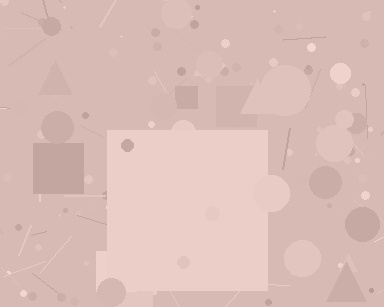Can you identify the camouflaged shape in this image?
The camouflaged shape is a square.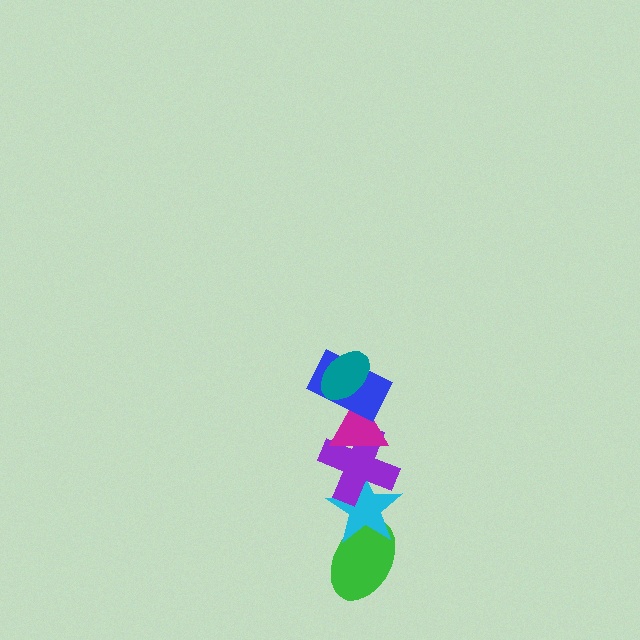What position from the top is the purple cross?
The purple cross is 4th from the top.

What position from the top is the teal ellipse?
The teal ellipse is 1st from the top.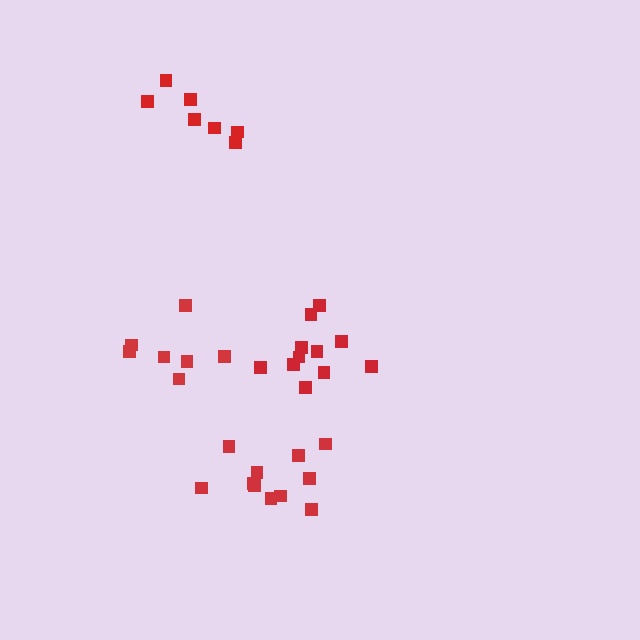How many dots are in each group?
Group 1: 7 dots, Group 2: 11 dots, Group 3: 7 dots, Group 4: 11 dots (36 total).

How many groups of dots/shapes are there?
There are 4 groups.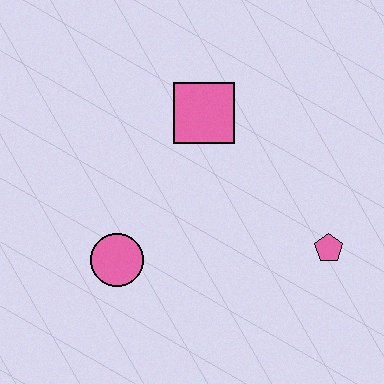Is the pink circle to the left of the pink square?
Yes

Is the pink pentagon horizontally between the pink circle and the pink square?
No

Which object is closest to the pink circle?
The pink square is closest to the pink circle.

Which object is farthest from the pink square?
The pink pentagon is farthest from the pink square.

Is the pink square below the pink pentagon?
No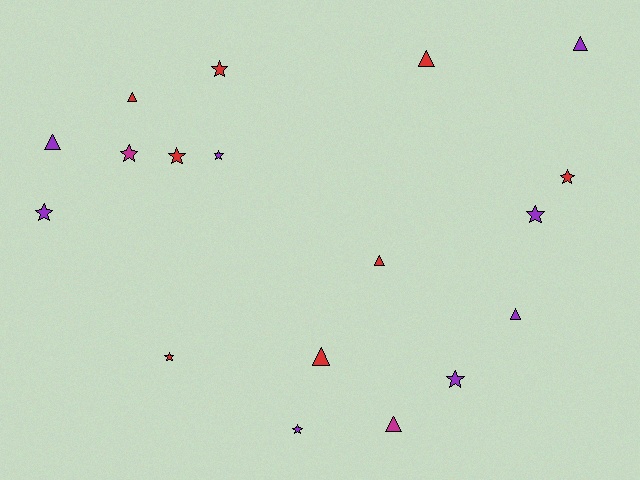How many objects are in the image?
There are 18 objects.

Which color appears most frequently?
Purple, with 8 objects.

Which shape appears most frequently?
Star, with 10 objects.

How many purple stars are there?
There are 5 purple stars.